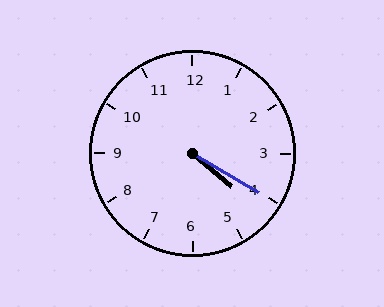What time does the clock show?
4:20.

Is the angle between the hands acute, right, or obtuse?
It is acute.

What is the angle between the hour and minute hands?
Approximately 10 degrees.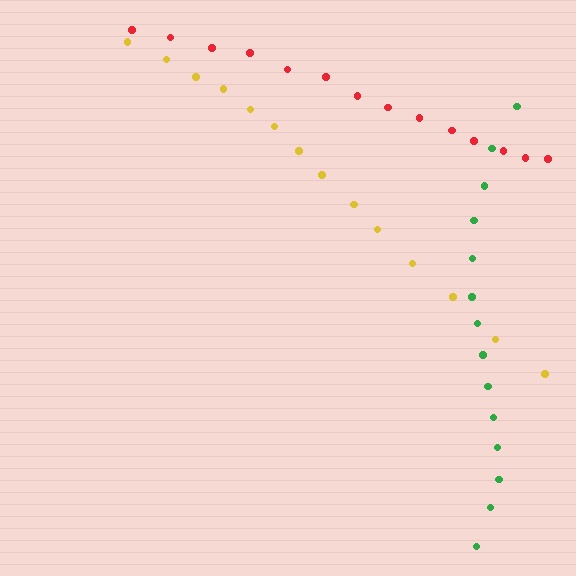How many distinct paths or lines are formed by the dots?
There are 3 distinct paths.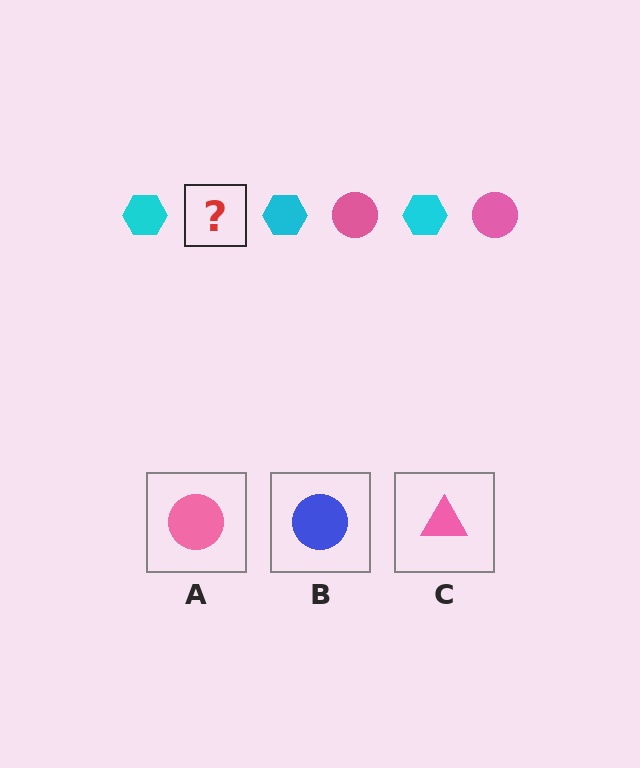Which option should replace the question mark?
Option A.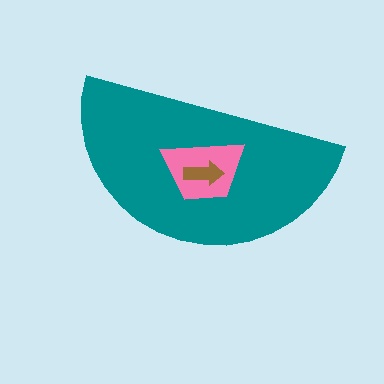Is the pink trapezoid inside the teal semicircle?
Yes.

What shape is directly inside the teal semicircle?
The pink trapezoid.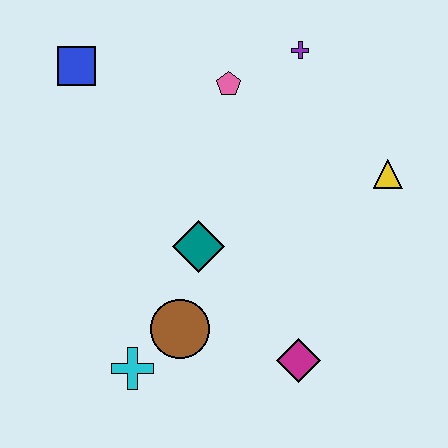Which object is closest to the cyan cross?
The brown circle is closest to the cyan cross.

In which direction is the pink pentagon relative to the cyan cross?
The pink pentagon is above the cyan cross.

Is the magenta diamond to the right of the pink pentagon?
Yes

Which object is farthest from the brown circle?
The purple cross is farthest from the brown circle.